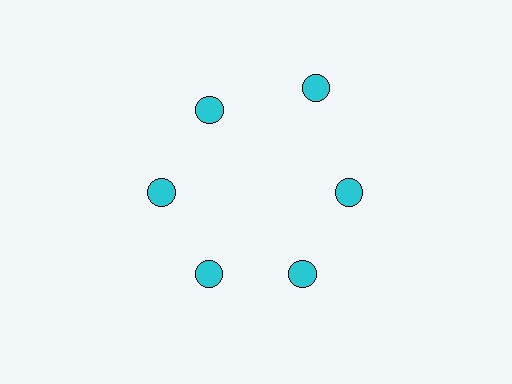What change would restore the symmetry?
The symmetry would be restored by moving it inward, back onto the ring so that all 6 circles sit at equal angles and equal distance from the center.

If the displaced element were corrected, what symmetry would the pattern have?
It would have 6-fold rotational symmetry — the pattern would map onto itself every 60 degrees.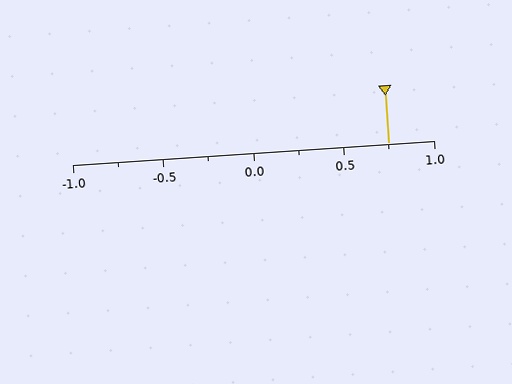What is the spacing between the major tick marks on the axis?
The major ticks are spaced 0.5 apart.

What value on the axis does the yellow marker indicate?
The marker indicates approximately 0.75.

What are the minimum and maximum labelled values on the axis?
The axis runs from -1.0 to 1.0.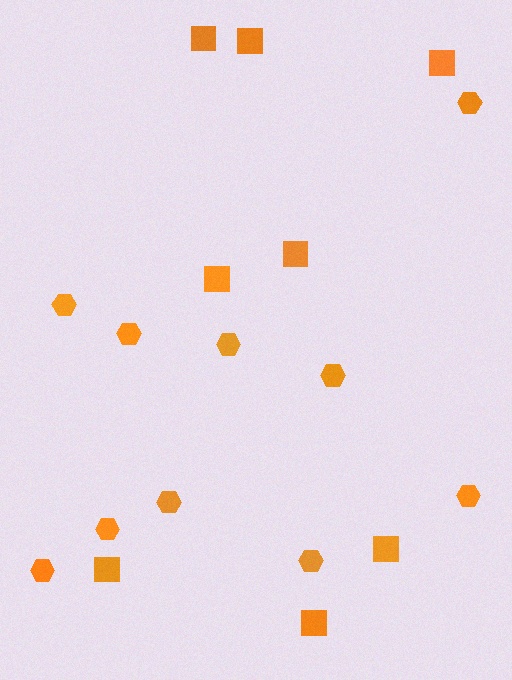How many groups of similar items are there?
There are 2 groups: one group of hexagons (10) and one group of squares (8).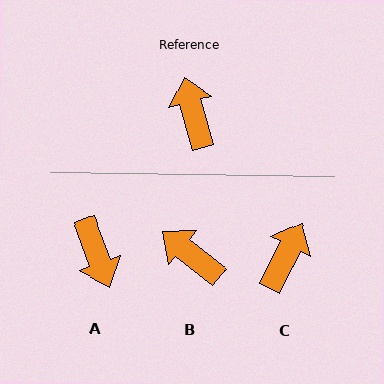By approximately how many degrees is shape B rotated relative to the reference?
Approximately 36 degrees counter-clockwise.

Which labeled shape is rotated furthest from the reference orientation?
A, about 175 degrees away.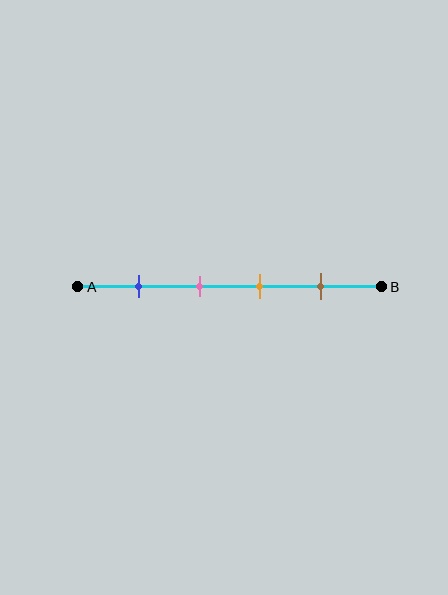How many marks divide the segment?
There are 4 marks dividing the segment.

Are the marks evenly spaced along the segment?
Yes, the marks are approximately evenly spaced.